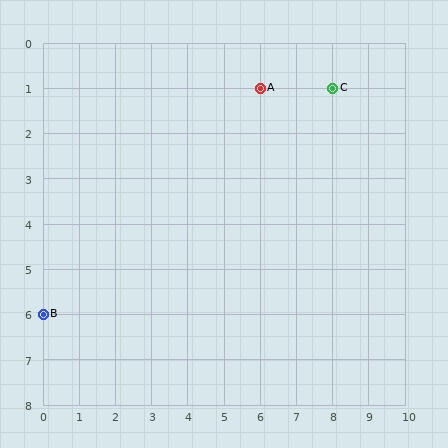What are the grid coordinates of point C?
Point C is at grid coordinates (8, 1).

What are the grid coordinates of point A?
Point A is at grid coordinates (6, 1).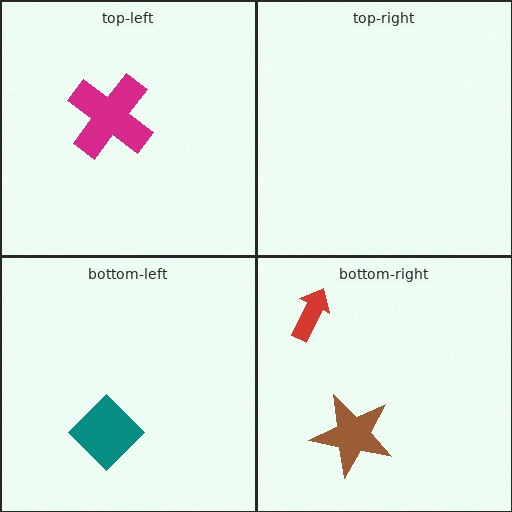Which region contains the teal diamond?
The bottom-left region.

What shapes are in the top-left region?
The magenta cross.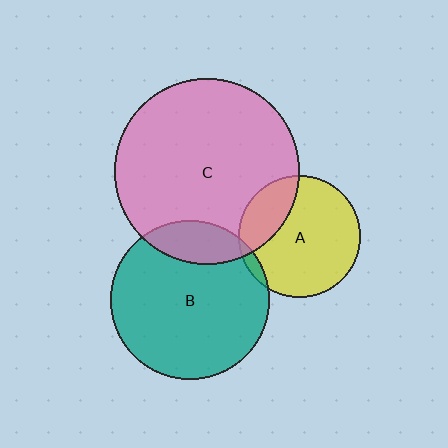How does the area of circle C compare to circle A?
Approximately 2.3 times.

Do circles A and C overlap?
Yes.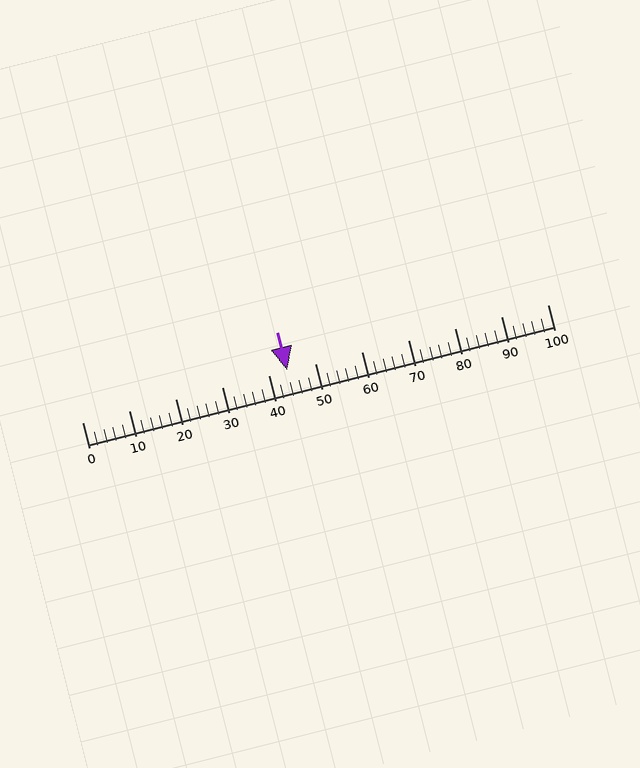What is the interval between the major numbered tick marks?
The major tick marks are spaced 10 units apart.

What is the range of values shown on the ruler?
The ruler shows values from 0 to 100.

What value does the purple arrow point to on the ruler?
The purple arrow points to approximately 44.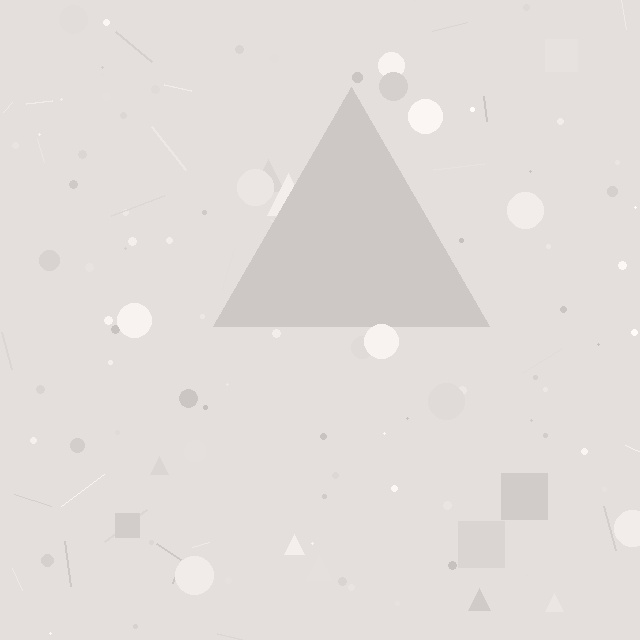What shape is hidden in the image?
A triangle is hidden in the image.